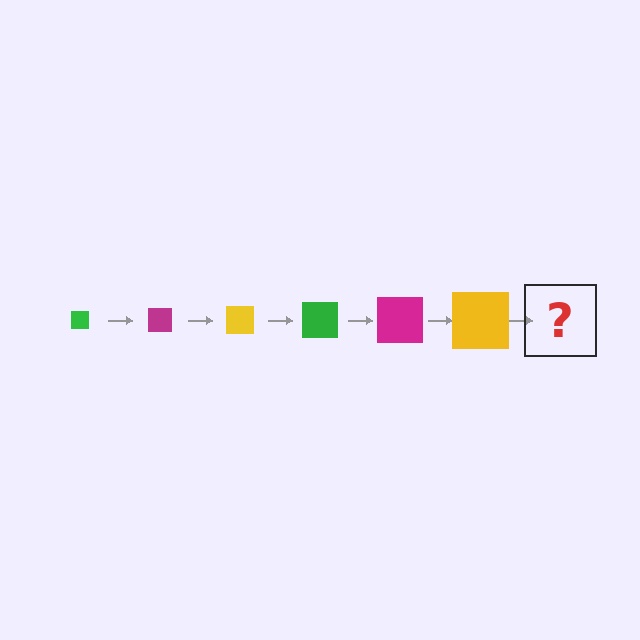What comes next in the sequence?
The next element should be a green square, larger than the previous one.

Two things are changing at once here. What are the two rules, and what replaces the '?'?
The two rules are that the square grows larger each step and the color cycles through green, magenta, and yellow. The '?' should be a green square, larger than the previous one.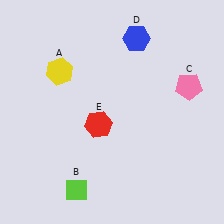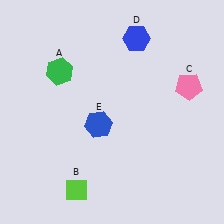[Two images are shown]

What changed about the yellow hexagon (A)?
In Image 1, A is yellow. In Image 2, it changed to green.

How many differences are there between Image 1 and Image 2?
There are 2 differences between the two images.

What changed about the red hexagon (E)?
In Image 1, E is red. In Image 2, it changed to blue.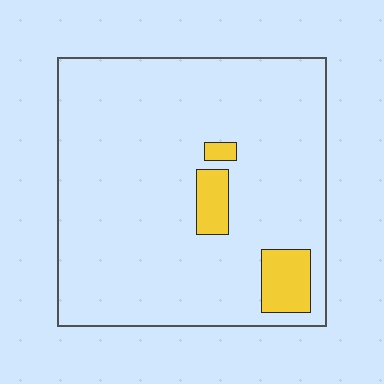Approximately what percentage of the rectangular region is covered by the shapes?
Approximately 10%.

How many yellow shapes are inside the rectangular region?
3.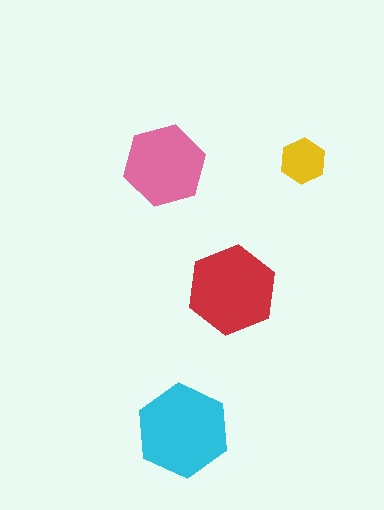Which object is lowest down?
The cyan hexagon is bottommost.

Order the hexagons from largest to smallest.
the cyan one, the red one, the pink one, the yellow one.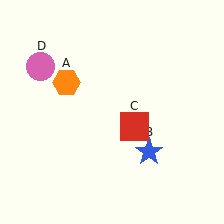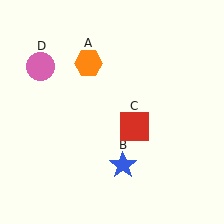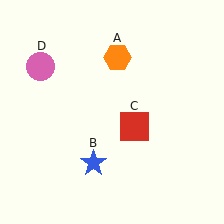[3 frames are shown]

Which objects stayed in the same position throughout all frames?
Red square (object C) and pink circle (object D) remained stationary.